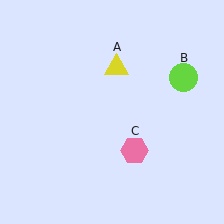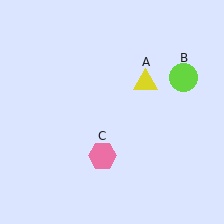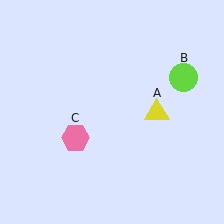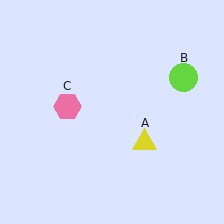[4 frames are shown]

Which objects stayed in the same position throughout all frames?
Lime circle (object B) remained stationary.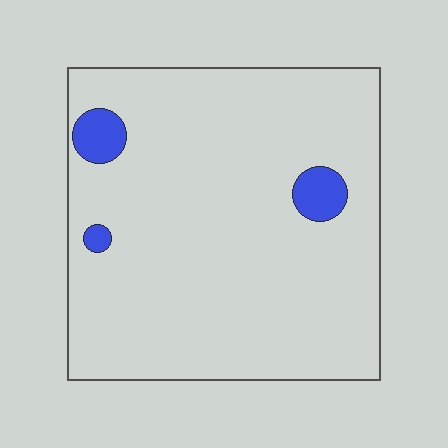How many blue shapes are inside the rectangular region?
3.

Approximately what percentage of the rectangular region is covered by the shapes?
Approximately 5%.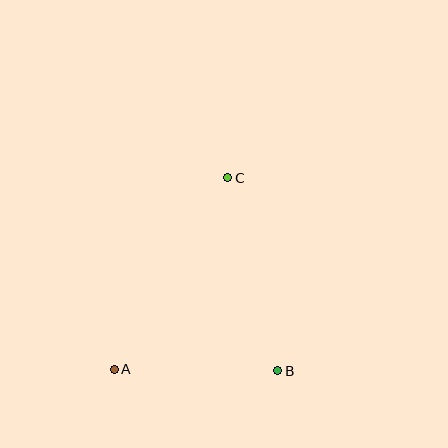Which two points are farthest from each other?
Points A and C are farthest from each other.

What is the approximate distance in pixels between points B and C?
The distance between B and C is approximately 199 pixels.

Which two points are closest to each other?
Points A and B are closest to each other.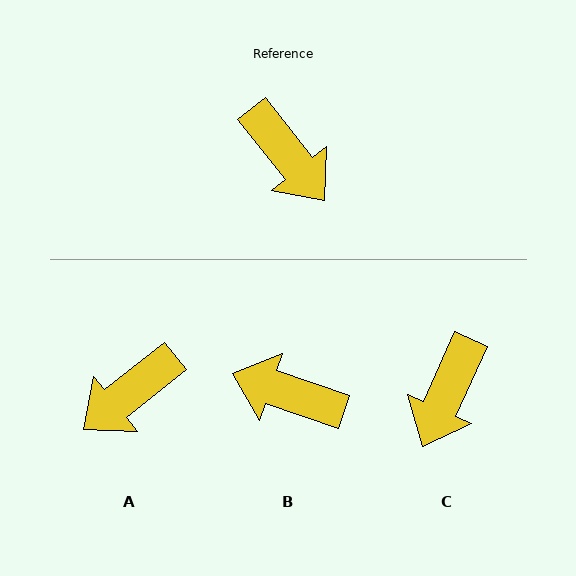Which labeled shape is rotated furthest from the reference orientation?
B, about 148 degrees away.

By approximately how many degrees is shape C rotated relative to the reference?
Approximately 63 degrees clockwise.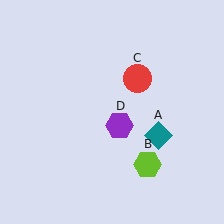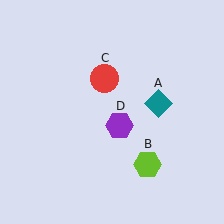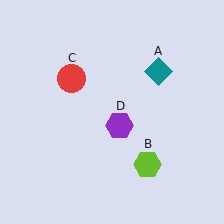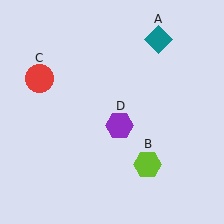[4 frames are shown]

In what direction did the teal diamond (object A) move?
The teal diamond (object A) moved up.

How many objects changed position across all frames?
2 objects changed position: teal diamond (object A), red circle (object C).